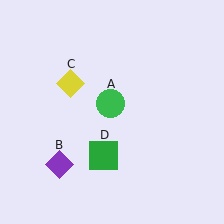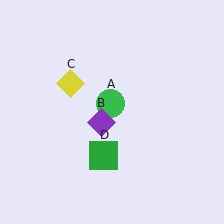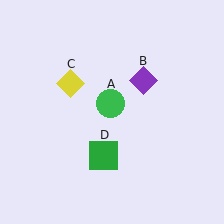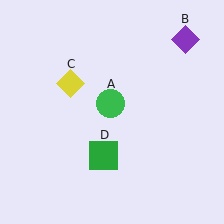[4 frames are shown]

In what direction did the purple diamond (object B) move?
The purple diamond (object B) moved up and to the right.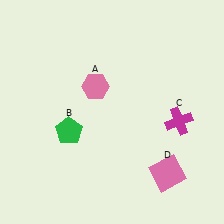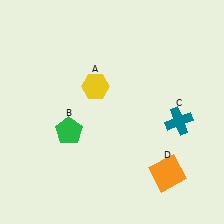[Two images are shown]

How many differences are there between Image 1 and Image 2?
There are 3 differences between the two images.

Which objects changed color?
A changed from pink to yellow. C changed from magenta to teal. D changed from pink to orange.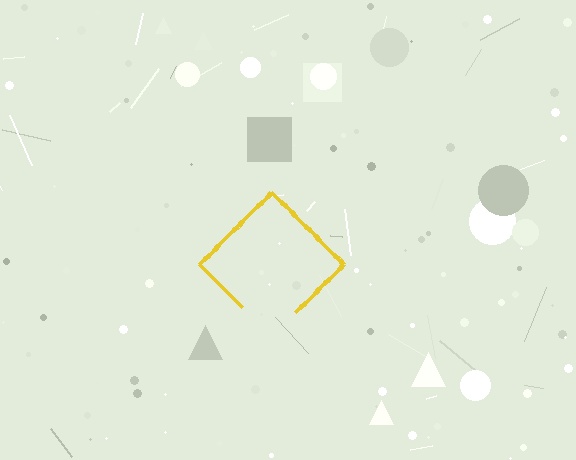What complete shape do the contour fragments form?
The contour fragments form a diamond.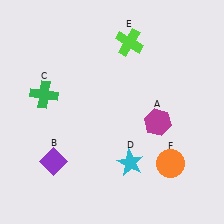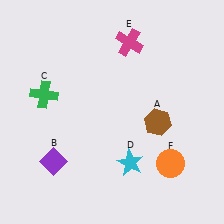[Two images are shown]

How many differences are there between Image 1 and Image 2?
There are 2 differences between the two images.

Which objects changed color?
A changed from magenta to brown. E changed from lime to magenta.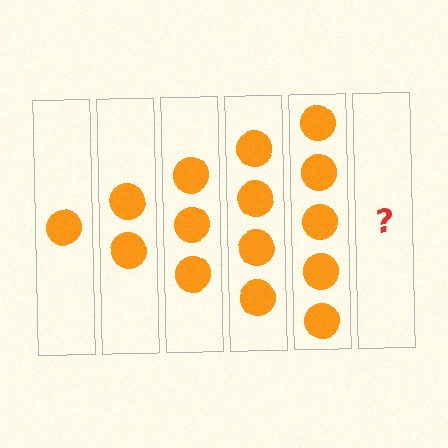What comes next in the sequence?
The next element should be 6 circles.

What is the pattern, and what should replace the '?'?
The pattern is that each step adds one more circle. The '?' should be 6 circles.